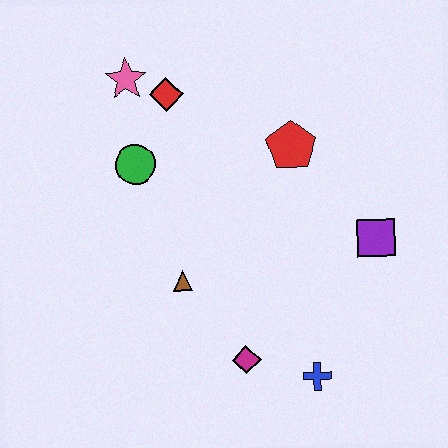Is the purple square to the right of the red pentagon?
Yes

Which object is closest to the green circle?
The red diamond is closest to the green circle.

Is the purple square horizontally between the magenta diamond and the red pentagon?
No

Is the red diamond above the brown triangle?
Yes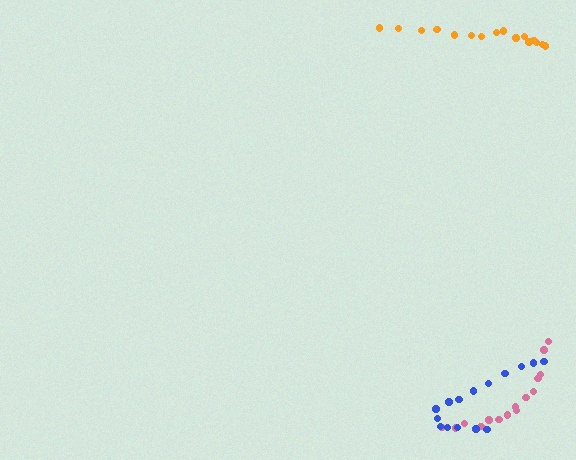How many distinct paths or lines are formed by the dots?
There are 3 distinct paths.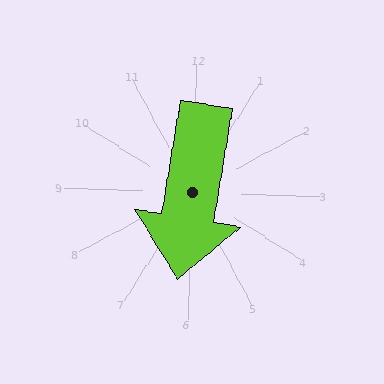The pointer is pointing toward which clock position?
Roughly 6 o'clock.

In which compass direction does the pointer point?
South.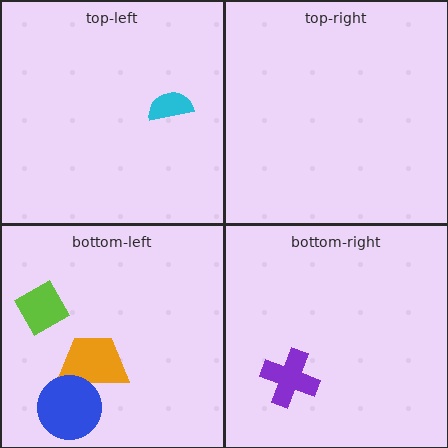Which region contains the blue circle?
The bottom-left region.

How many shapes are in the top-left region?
1.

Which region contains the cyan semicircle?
The top-left region.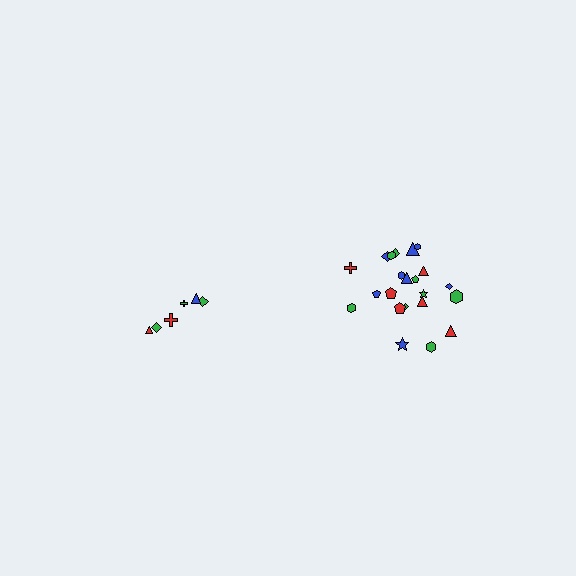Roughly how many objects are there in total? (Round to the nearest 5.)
Roughly 30 objects in total.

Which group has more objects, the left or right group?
The right group.